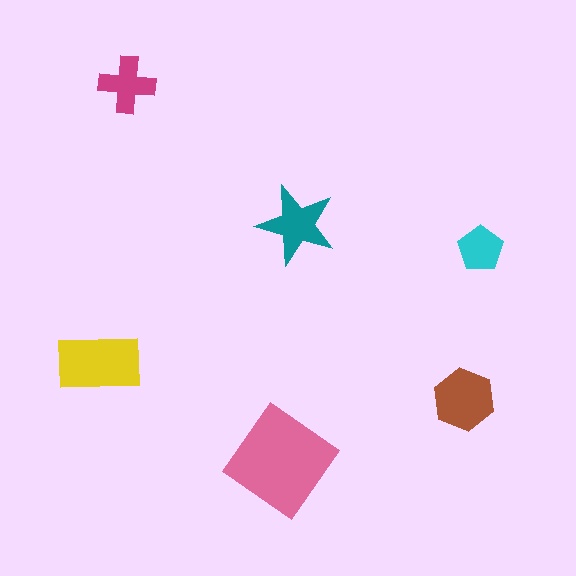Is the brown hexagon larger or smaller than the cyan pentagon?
Larger.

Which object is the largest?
The pink diamond.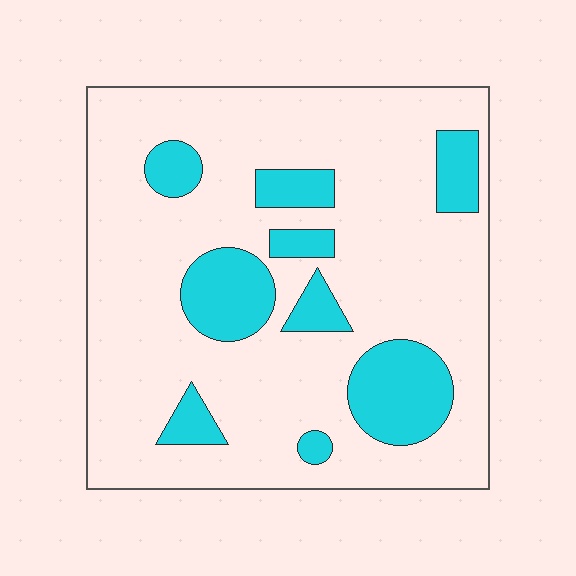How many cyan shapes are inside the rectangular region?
9.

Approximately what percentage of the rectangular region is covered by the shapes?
Approximately 20%.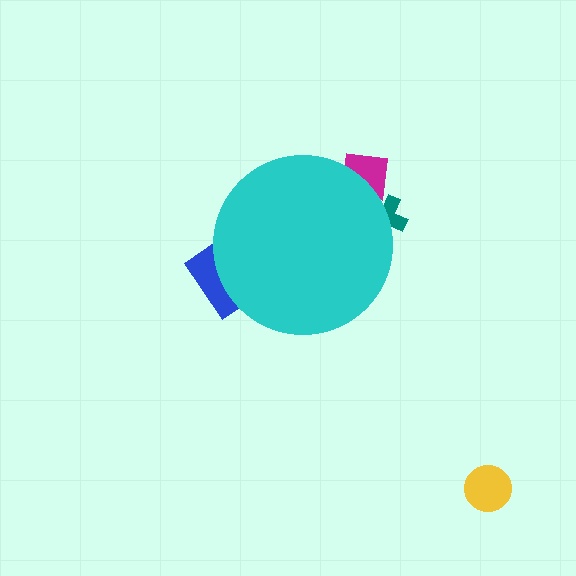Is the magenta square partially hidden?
Yes, the magenta square is partially hidden behind the cyan circle.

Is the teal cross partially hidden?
Yes, the teal cross is partially hidden behind the cyan circle.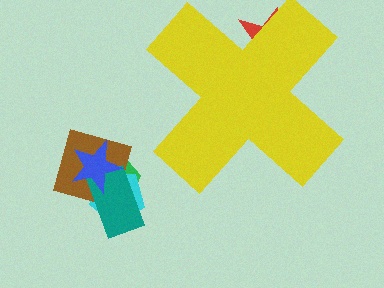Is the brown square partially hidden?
No, the brown square is fully visible.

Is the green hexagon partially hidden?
No, the green hexagon is fully visible.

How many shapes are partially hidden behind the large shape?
1 shape is partially hidden.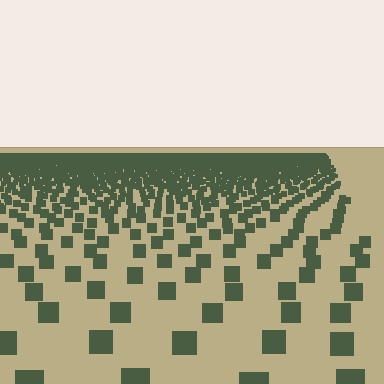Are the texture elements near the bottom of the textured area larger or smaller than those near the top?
Larger. Near the bottom, elements are closer to the viewer and appear at a bigger on-screen size.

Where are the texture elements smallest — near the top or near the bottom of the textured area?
Near the top.